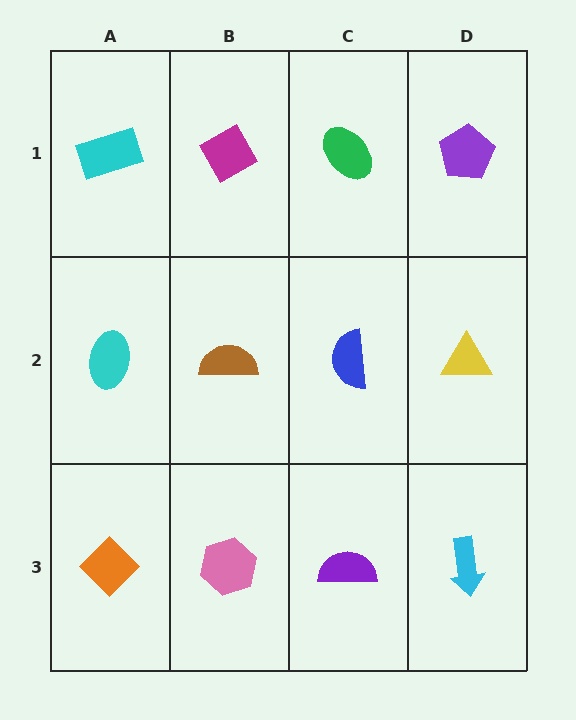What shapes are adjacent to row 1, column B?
A brown semicircle (row 2, column B), a cyan rectangle (row 1, column A), a green ellipse (row 1, column C).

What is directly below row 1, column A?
A cyan ellipse.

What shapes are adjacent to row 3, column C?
A blue semicircle (row 2, column C), a pink hexagon (row 3, column B), a cyan arrow (row 3, column D).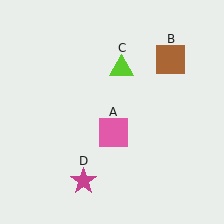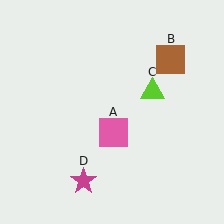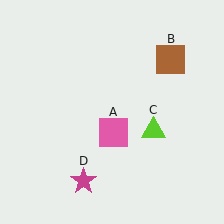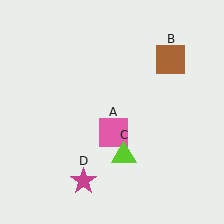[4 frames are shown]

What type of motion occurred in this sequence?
The lime triangle (object C) rotated clockwise around the center of the scene.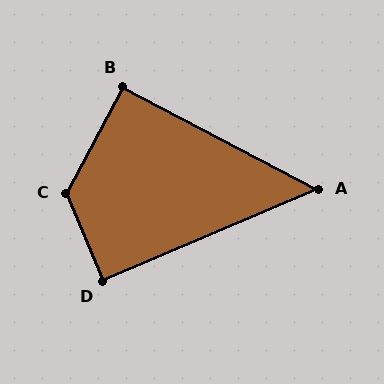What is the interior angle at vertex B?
Approximately 90 degrees (approximately right).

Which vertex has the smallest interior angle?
A, at approximately 51 degrees.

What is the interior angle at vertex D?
Approximately 90 degrees (approximately right).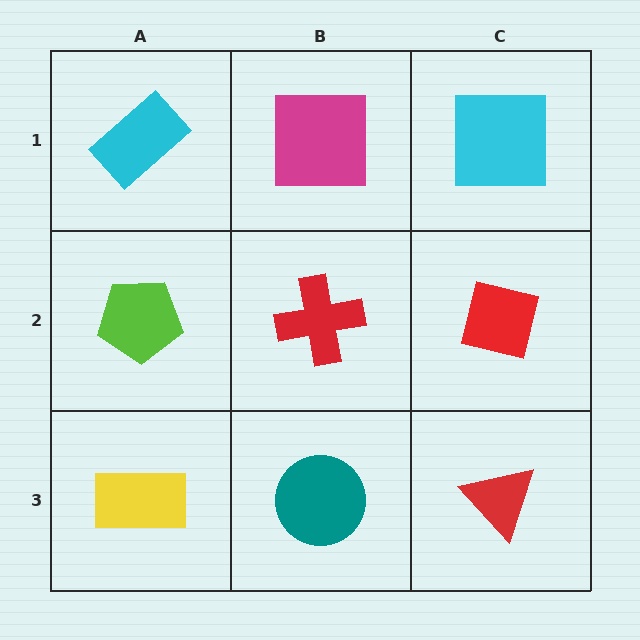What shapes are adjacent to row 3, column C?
A red square (row 2, column C), a teal circle (row 3, column B).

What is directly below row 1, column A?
A lime pentagon.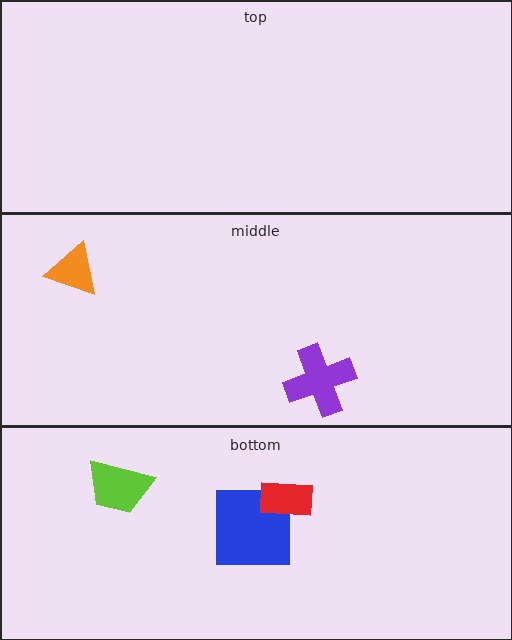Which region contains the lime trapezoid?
The bottom region.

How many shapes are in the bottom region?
3.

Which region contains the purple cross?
The middle region.